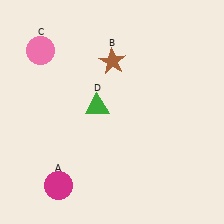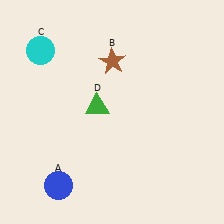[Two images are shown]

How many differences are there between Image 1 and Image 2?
There are 2 differences between the two images.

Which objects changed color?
A changed from magenta to blue. C changed from pink to cyan.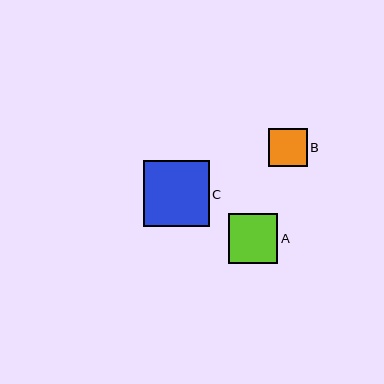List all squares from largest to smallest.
From largest to smallest: C, A, B.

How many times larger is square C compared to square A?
Square C is approximately 1.3 times the size of square A.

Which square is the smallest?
Square B is the smallest with a size of approximately 39 pixels.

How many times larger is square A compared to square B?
Square A is approximately 1.3 times the size of square B.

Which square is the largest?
Square C is the largest with a size of approximately 66 pixels.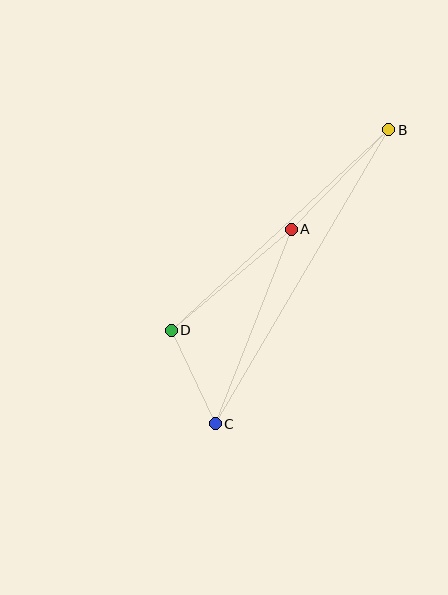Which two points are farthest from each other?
Points B and C are farthest from each other.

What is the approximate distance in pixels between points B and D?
The distance between B and D is approximately 296 pixels.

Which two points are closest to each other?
Points C and D are closest to each other.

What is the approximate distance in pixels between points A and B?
The distance between A and B is approximately 140 pixels.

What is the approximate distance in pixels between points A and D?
The distance between A and D is approximately 157 pixels.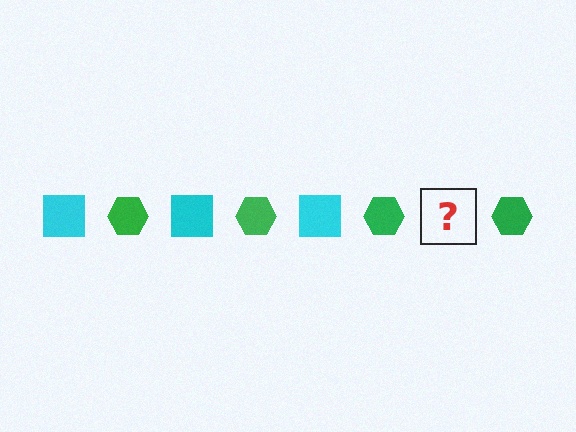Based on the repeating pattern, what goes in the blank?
The blank should be a cyan square.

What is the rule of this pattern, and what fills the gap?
The rule is that the pattern alternates between cyan square and green hexagon. The gap should be filled with a cyan square.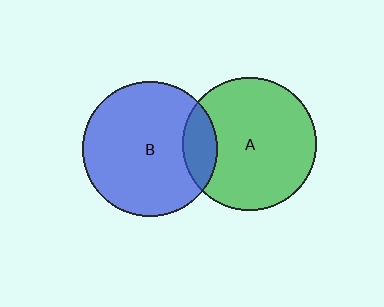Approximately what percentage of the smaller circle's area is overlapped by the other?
Approximately 15%.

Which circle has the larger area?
Circle B (blue).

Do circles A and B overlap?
Yes.